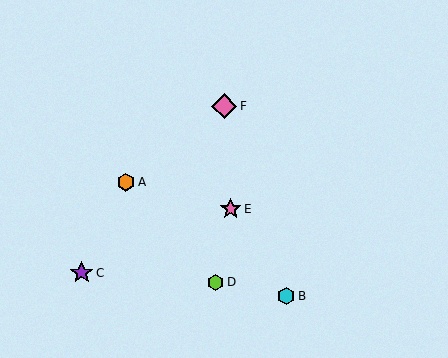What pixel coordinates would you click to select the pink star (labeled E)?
Click at (231, 209) to select the pink star E.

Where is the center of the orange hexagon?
The center of the orange hexagon is at (126, 182).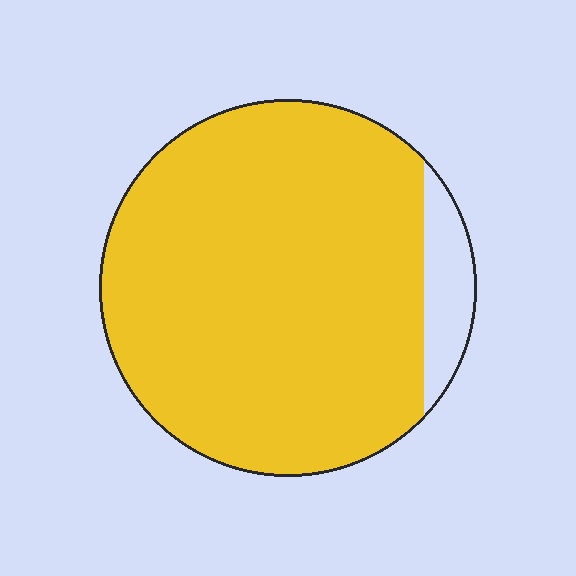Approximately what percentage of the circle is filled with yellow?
Approximately 90%.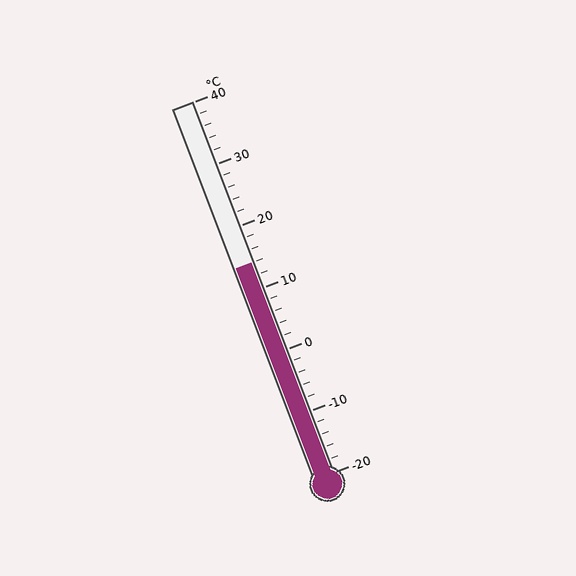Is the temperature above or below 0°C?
The temperature is above 0°C.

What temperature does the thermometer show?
The thermometer shows approximately 14°C.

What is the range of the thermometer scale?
The thermometer scale ranges from -20°C to 40°C.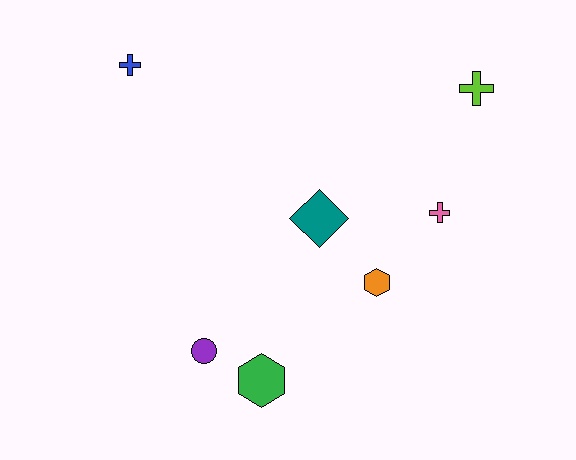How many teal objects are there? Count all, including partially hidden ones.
There is 1 teal object.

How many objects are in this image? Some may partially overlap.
There are 7 objects.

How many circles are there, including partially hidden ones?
There is 1 circle.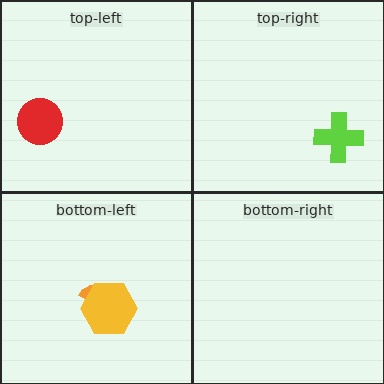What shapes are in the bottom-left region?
The orange semicircle, the yellow hexagon.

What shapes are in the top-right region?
The lime cross.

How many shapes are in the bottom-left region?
2.